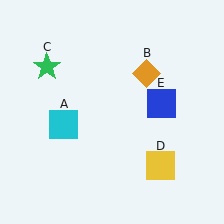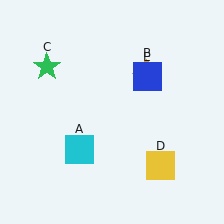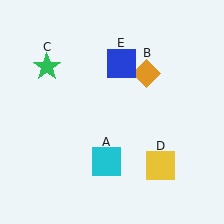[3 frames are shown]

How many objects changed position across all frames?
2 objects changed position: cyan square (object A), blue square (object E).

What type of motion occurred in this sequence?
The cyan square (object A), blue square (object E) rotated counterclockwise around the center of the scene.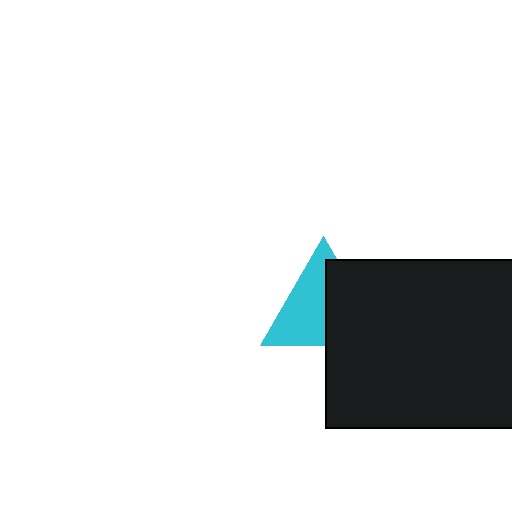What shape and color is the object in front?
The object in front is a black rectangle.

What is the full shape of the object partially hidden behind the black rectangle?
The partially hidden object is a cyan triangle.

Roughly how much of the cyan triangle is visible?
About half of it is visible (roughly 55%).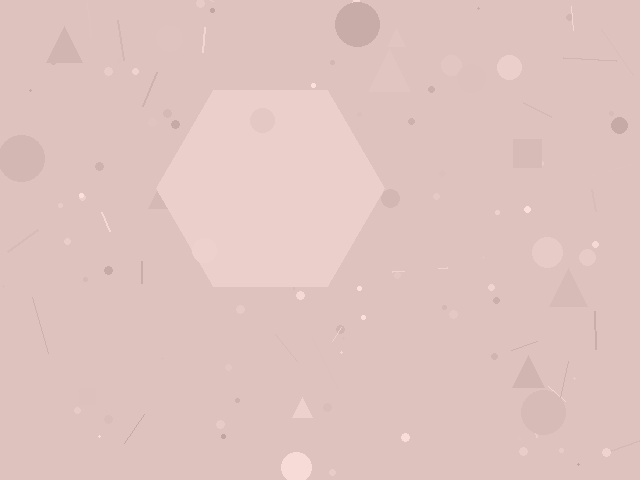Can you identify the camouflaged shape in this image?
The camouflaged shape is a hexagon.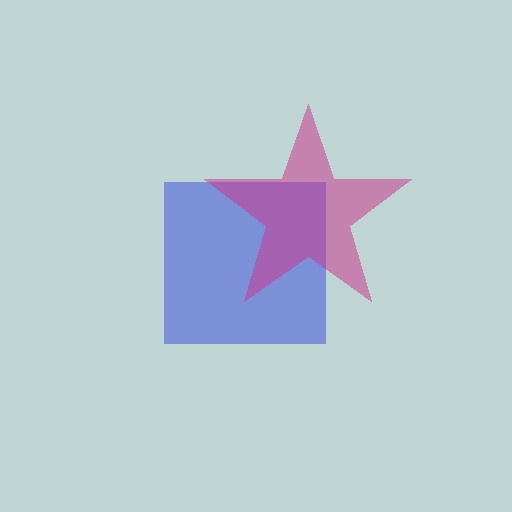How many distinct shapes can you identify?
There are 2 distinct shapes: a blue square, a magenta star.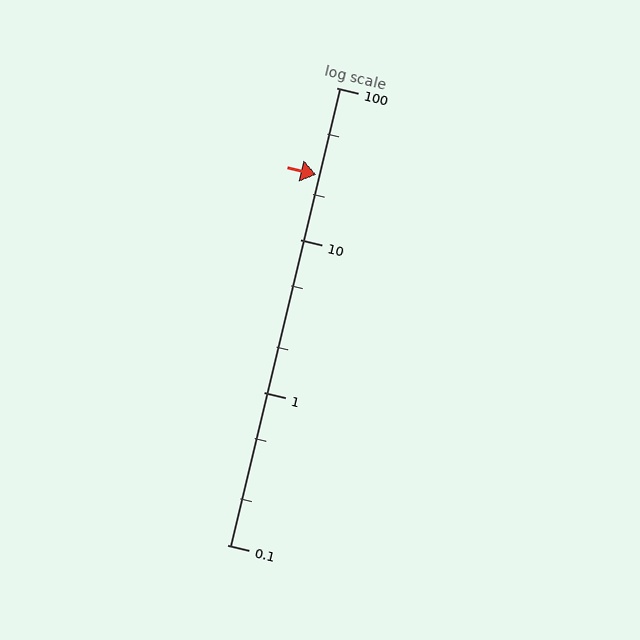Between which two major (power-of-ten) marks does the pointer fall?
The pointer is between 10 and 100.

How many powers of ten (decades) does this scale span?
The scale spans 3 decades, from 0.1 to 100.